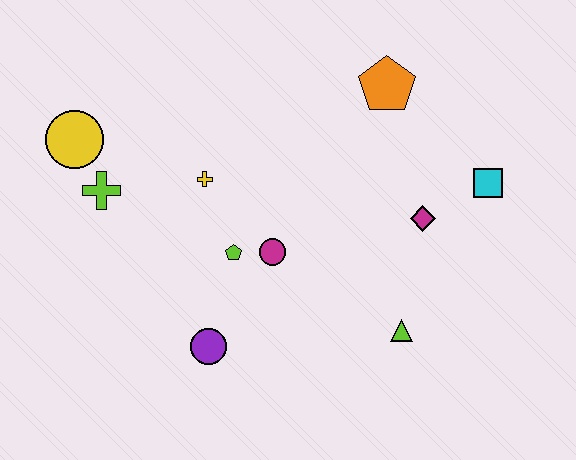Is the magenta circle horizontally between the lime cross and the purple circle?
No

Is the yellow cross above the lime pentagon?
Yes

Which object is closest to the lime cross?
The yellow circle is closest to the lime cross.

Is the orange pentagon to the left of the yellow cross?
No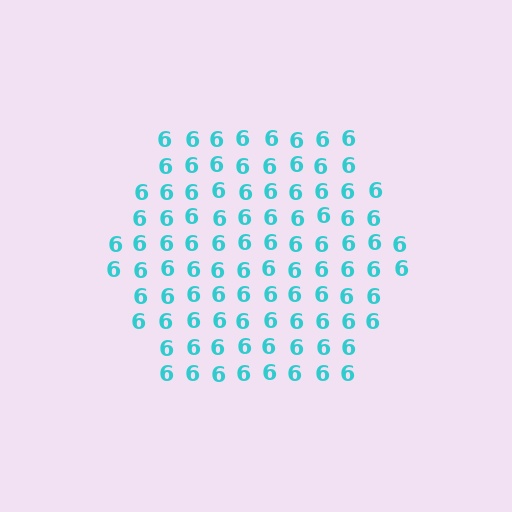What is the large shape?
The large shape is a hexagon.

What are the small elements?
The small elements are digit 6's.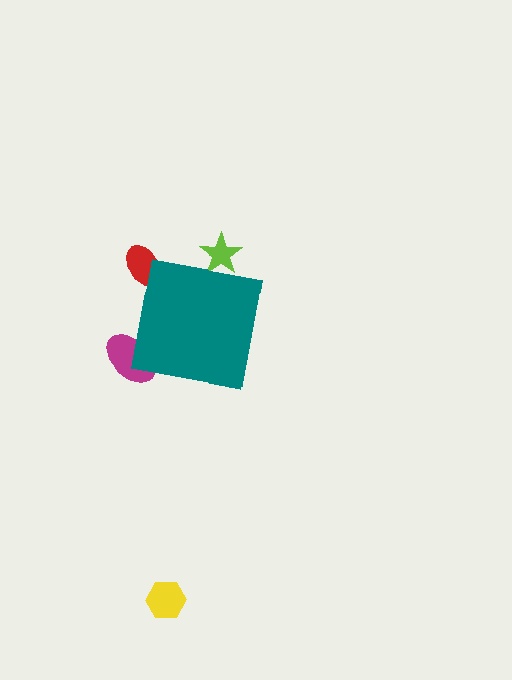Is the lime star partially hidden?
Yes, the lime star is partially hidden behind the teal square.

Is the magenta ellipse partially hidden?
Yes, the magenta ellipse is partially hidden behind the teal square.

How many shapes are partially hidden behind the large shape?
3 shapes are partially hidden.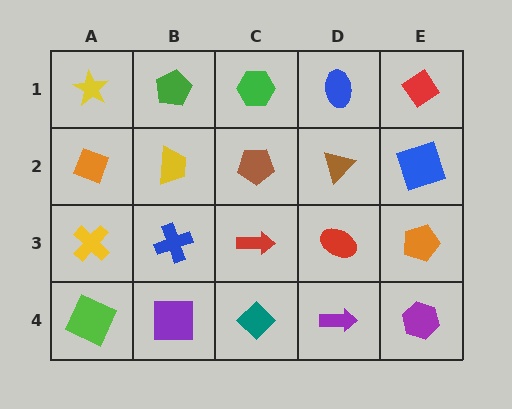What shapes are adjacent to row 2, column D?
A blue ellipse (row 1, column D), a red ellipse (row 3, column D), a brown pentagon (row 2, column C), a blue square (row 2, column E).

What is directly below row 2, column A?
A yellow cross.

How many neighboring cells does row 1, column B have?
3.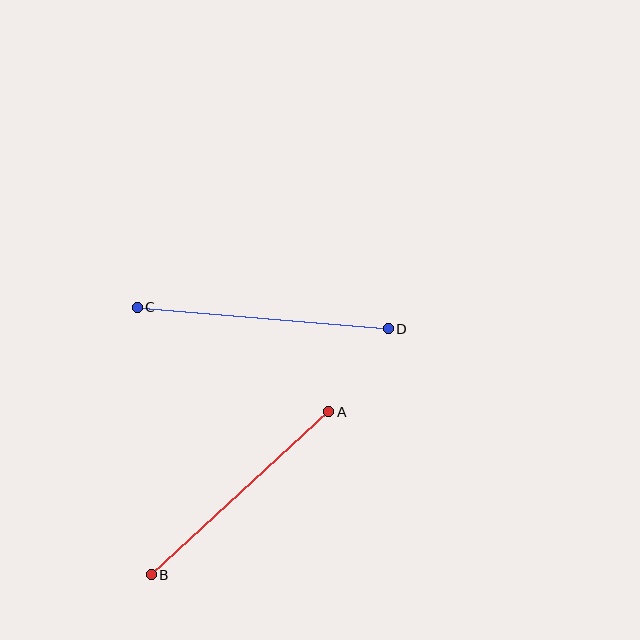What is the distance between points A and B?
The distance is approximately 241 pixels.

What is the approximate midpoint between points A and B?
The midpoint is at approximately (240, 493) pixels.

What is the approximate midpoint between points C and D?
The midpoint is at approximately (263, 318) pixels.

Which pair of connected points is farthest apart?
Points C and D are farthest apart.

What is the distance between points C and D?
The distance is approximately 252 pixels.